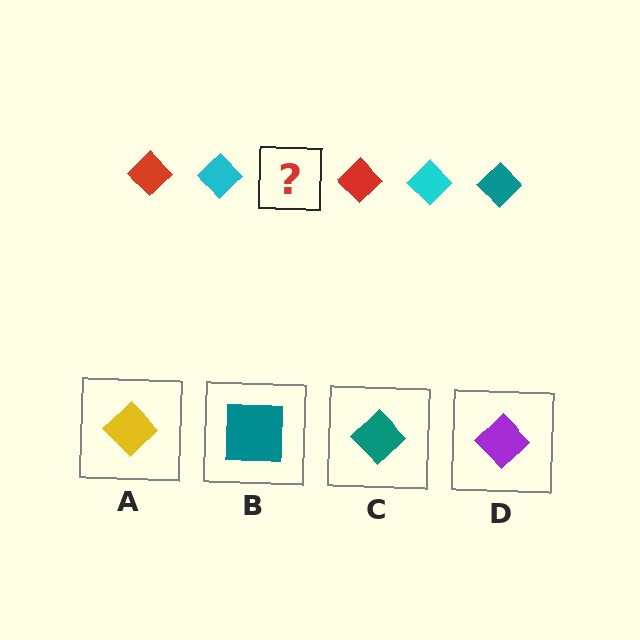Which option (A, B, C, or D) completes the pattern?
C.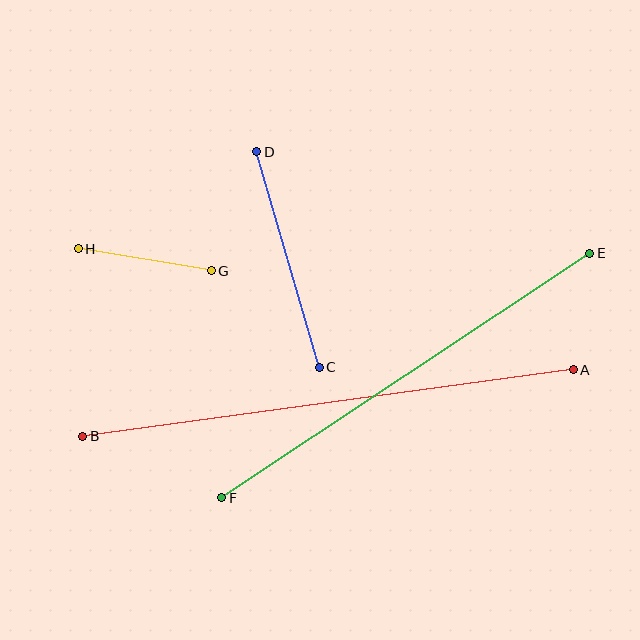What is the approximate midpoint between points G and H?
The midpoint is at approximately (145, 260) pixels.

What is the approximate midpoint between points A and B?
The midpoint is at approximately (328, 403) pixels.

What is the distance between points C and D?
The distance is approximately 224 pixels.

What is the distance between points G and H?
The distance is approximately 135 pixels.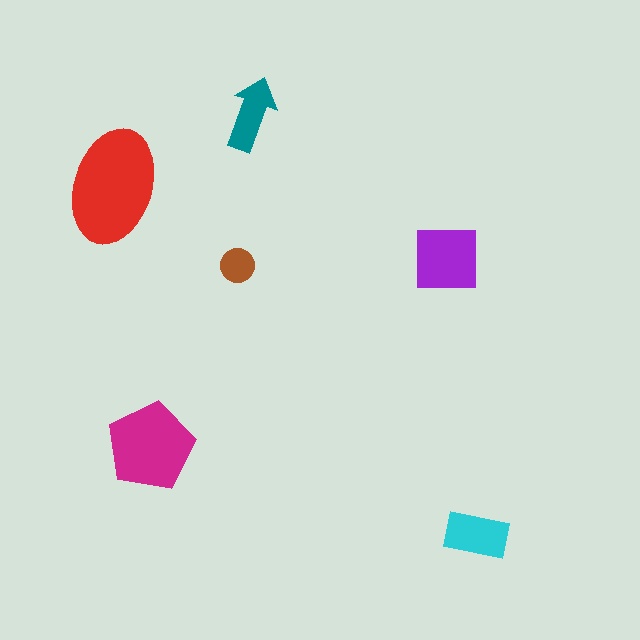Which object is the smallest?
The brown circle.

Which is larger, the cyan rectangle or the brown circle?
The cyan rectangle.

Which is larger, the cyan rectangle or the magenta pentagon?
The magenta pentagon.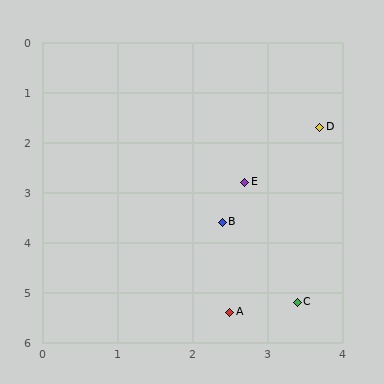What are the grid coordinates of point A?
Point A is at approximately (2.5, 5.4).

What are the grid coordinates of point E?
Point E is at approximately (2.7, 2.8).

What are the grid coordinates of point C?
Point C is at approximately (3.4, 5.2).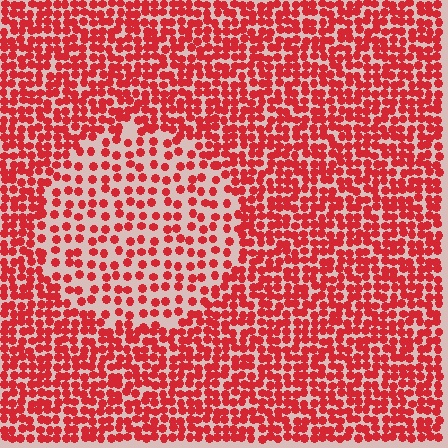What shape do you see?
I see a circle.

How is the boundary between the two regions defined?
The boundary is defined by a change in element density (approximately 1.9x ratio). All elements are the same color, size, and shape.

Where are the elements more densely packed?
The elements are more densely packed outside the circle boundary.